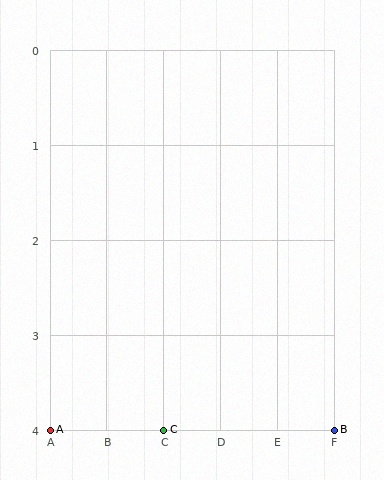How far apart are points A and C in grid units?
Points A and C are 2 columns apart.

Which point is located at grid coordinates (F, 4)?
Point B is at (F, 4).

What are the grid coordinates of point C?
Point C is at grid coordinates (C, 4).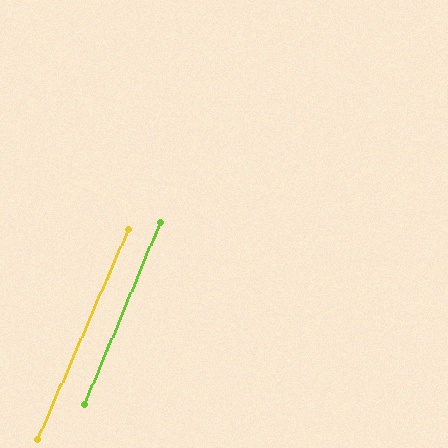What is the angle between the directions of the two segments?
Approximately 1 degree.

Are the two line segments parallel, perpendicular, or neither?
Parallel — their directions differ by only 0.7°.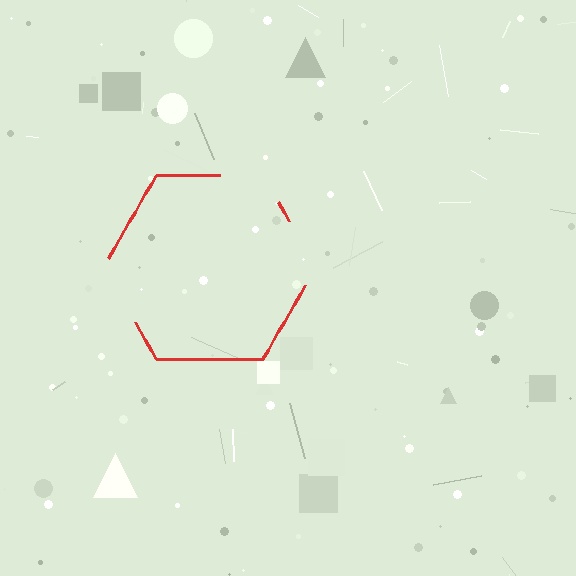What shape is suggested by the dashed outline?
The dashed outline suggests a hexagon.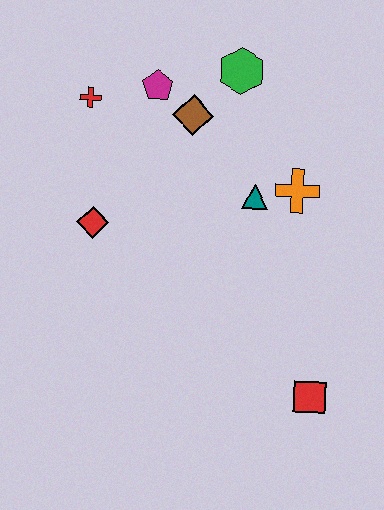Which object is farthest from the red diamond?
The red square is farthest from the red diamond.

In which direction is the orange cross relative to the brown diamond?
The orange cross is to the right of the brown diamond.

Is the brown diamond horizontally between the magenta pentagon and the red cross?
No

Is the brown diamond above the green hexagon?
No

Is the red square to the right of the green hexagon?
Yes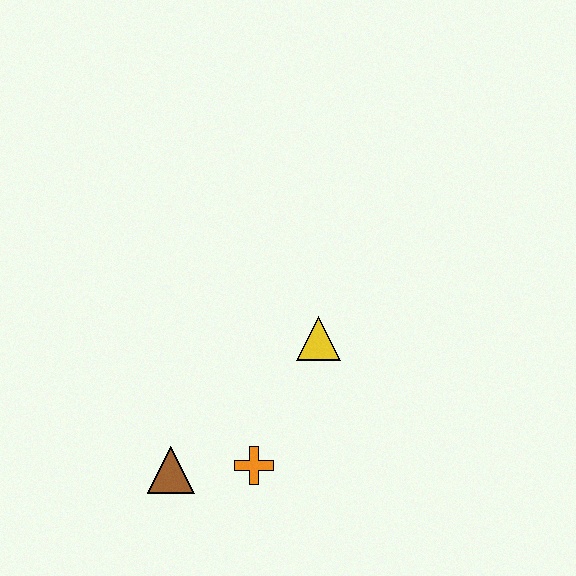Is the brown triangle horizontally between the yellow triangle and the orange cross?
No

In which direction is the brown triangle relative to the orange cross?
The brown triangle is to the left of the orange cross.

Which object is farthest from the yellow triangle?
The brown triangle is farthest from the yellow triangle.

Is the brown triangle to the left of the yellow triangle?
Yes